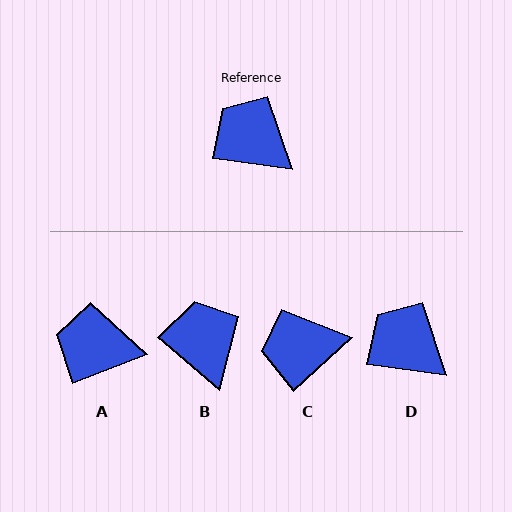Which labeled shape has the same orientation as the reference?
D.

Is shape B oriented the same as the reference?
No, it is off by about 33 degrees.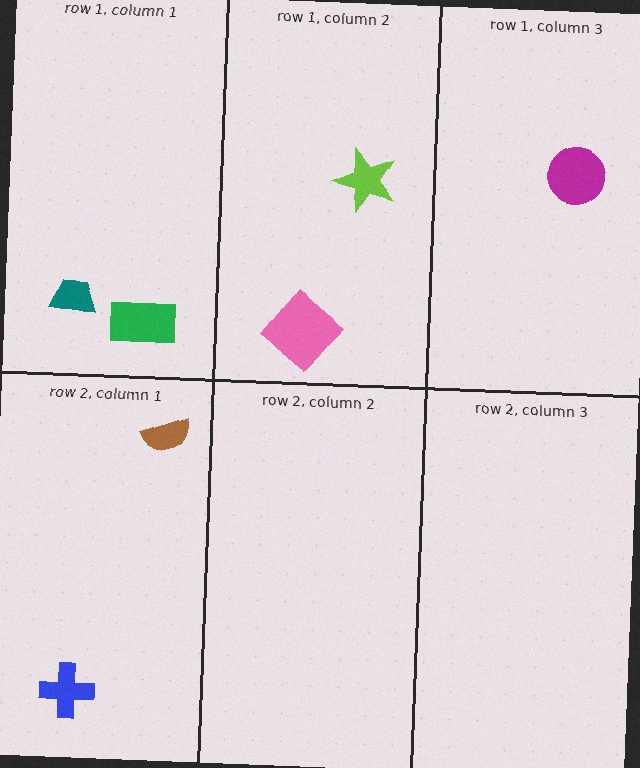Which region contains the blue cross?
The row 2, column 1 region.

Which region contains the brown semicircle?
The row 2, column 1 region.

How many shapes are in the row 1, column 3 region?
1.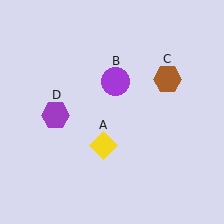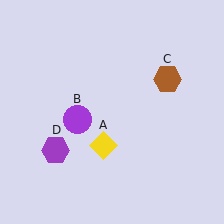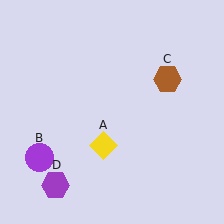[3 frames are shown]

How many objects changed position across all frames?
2 objects changed position: purple circle (object B), purple hexagon (object D).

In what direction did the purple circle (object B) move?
The purple circle (object B) moved down and to the left.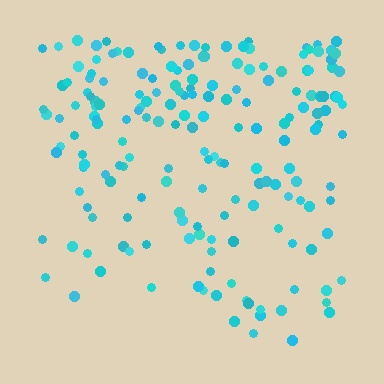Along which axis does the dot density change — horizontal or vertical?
Vertical.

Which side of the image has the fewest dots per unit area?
The bottom.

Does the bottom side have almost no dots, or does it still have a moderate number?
Still a moderate number, just noticeably fewer than the top.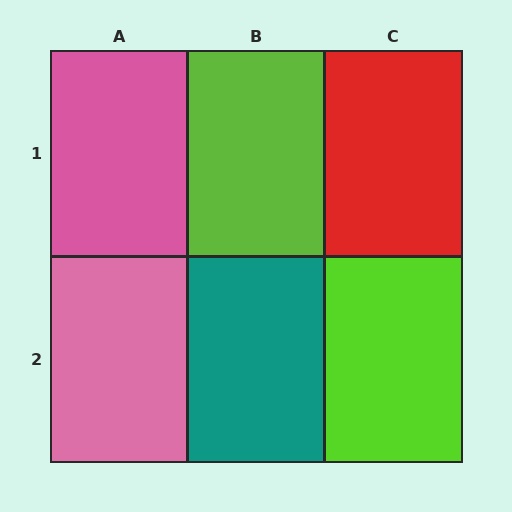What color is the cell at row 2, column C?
Lime.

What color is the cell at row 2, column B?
Teal.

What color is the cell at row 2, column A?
Pink.